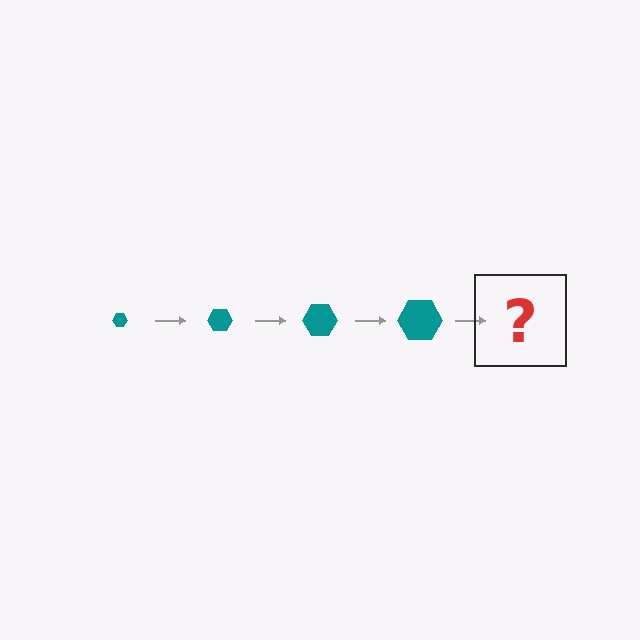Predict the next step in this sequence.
The next step is a teal hexagon, larger than the previous one.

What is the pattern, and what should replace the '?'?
The pattern is that the hexagon gets progressively larger each step. The '?' should be a teal hexagon, larger than the previous one.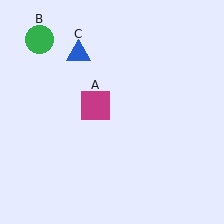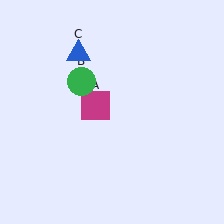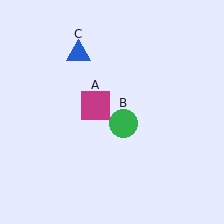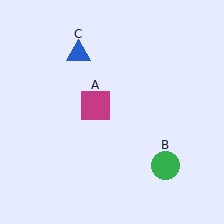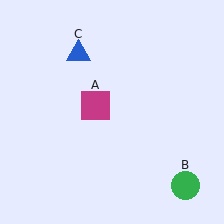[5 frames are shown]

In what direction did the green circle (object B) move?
The green circle (object B) moved down and to the right.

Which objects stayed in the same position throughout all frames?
Magenta square (object A) and blue triangle (object C) remained stationary.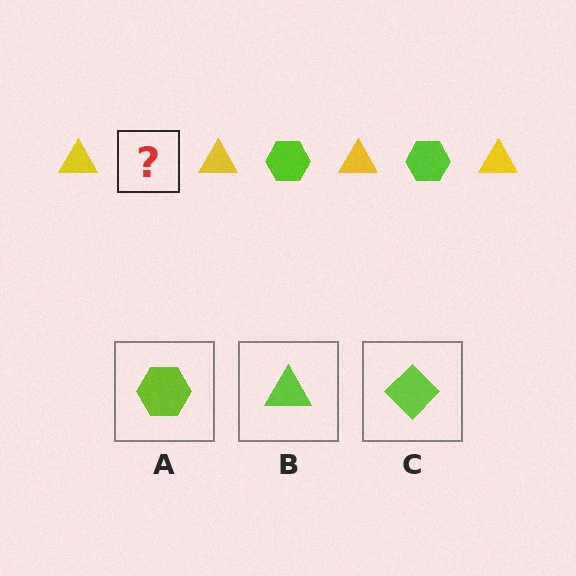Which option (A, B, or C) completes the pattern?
A.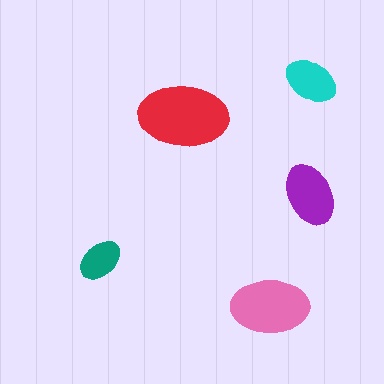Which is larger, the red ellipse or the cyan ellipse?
The red one.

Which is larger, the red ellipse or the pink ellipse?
The red one.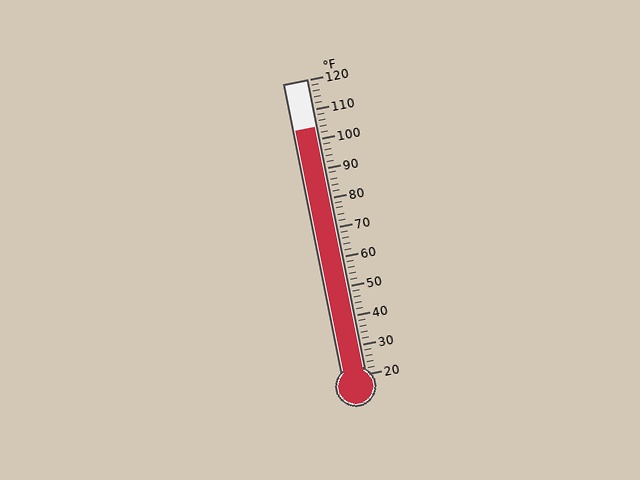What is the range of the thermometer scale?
The thermometer scale ranges from 20°F to 120°F.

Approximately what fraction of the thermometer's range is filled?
The thermometer is filled to approximately 85% of its range.